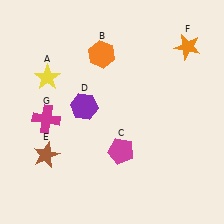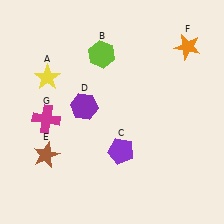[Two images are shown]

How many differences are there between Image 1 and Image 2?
There are 2 differences between the two images.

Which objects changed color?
B changed from orange to lime. C changed from magenta to purple.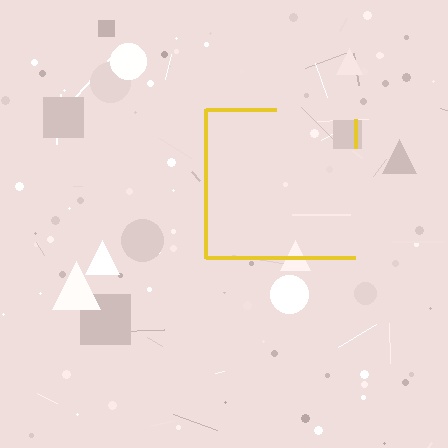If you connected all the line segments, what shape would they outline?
They would outline a square.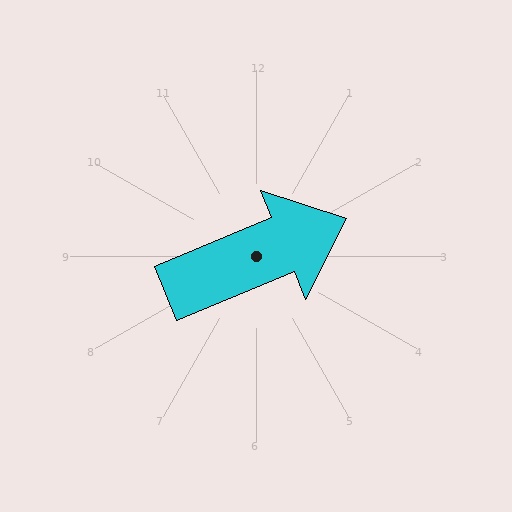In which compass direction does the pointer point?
East.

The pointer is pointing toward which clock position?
Roughly 2 o'clock.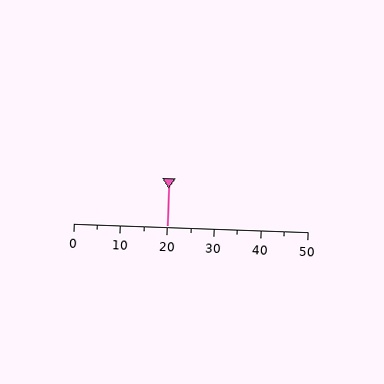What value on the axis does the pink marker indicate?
The marker indicates approximately 20.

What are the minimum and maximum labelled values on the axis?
The axis runs from 0 to 50.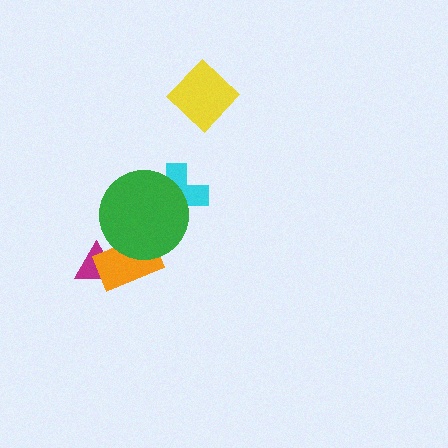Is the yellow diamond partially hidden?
No, no other shape covers it.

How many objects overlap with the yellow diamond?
0 objects overlap with the yellow diamond.